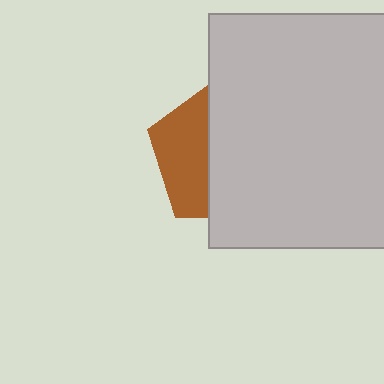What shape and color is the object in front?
The object in front is a light gray square.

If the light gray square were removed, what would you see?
You would see the complete brown pentagon.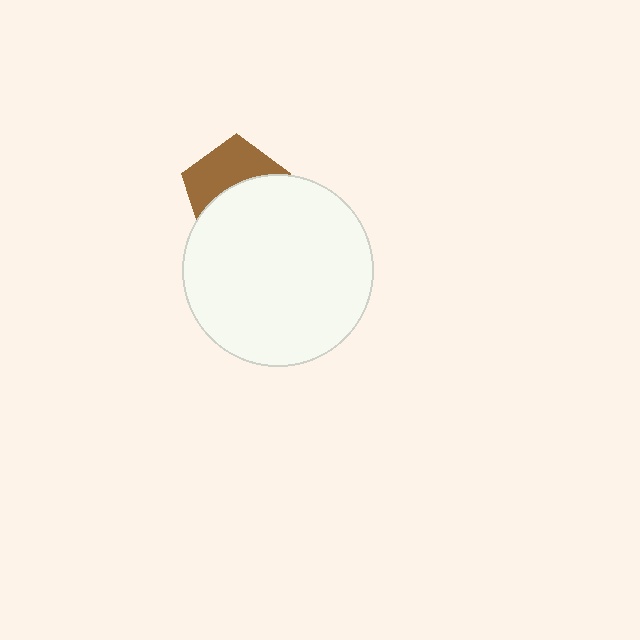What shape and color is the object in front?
The object in front is a white circle.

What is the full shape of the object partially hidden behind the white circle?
The partially hidden object is a brown pentagon.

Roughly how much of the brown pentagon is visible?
About half of it is visible (roughly 46%).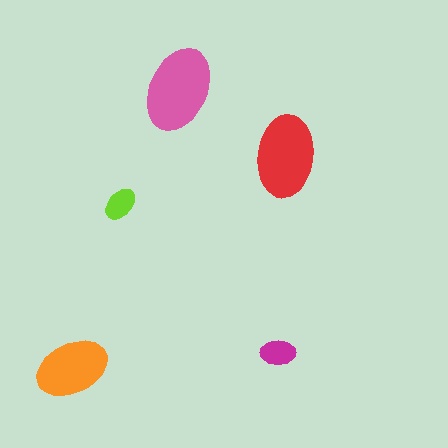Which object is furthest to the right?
The red ellipse is rightmost.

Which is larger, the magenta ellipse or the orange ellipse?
The orange one.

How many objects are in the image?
There are 5 objects in the image.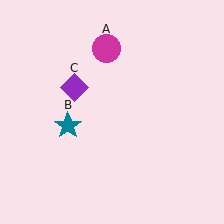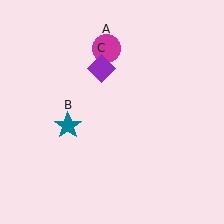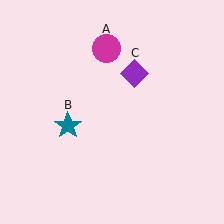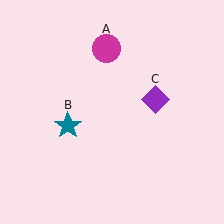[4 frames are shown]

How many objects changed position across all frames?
1 object changed position: purple diamond (object C).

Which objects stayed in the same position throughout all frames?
Magenta circle (object A) and teal star (object B) remained stationary.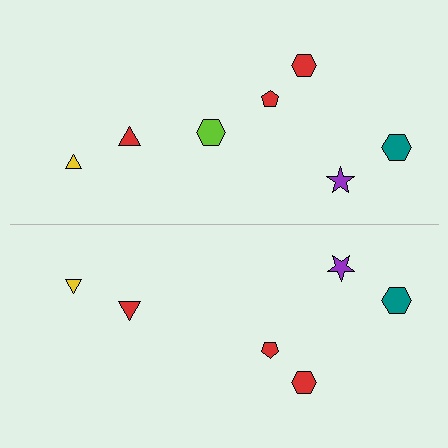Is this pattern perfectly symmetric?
No, the pattern is not perfectly symmetric. A lime hexagon is missing from the bottom side.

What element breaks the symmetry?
A lime hexagon is missing from the bottom side.